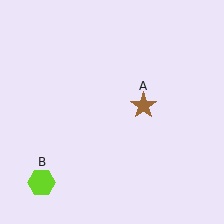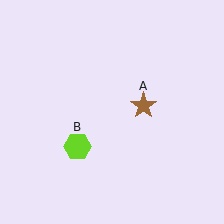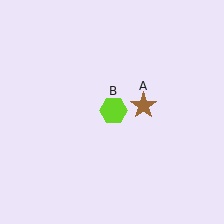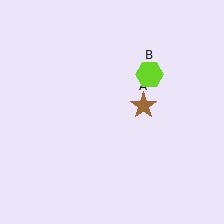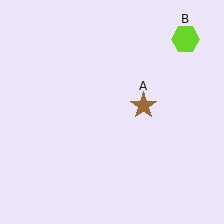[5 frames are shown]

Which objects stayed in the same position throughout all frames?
Brown star (object A) remained stationary.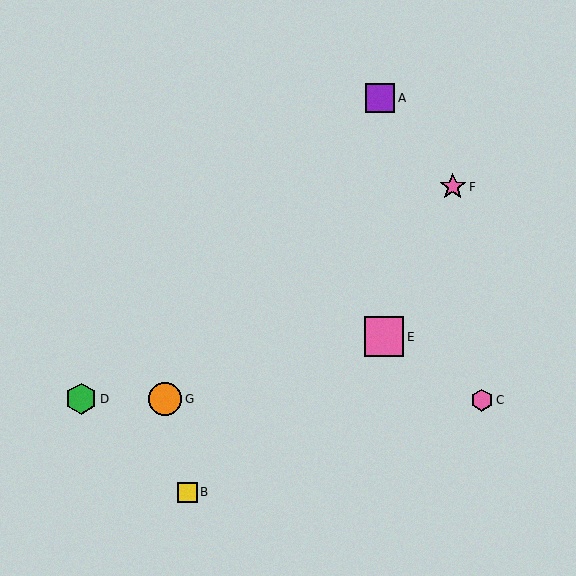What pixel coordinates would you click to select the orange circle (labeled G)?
Click at (165, 399) to select the orange circle G.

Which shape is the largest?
The pink square (labeled E) is the largest.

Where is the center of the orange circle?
The center of the orange circle is at (165, 399).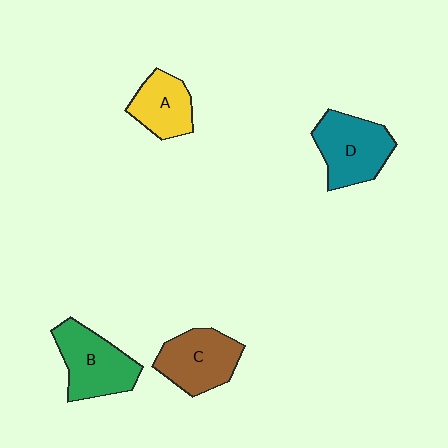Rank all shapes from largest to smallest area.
From largest to smallest: B (green), D (teal), C (brown), A (yellow).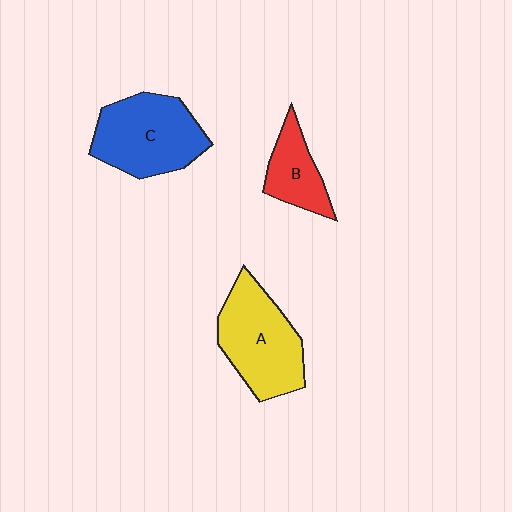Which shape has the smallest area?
Shape B (red).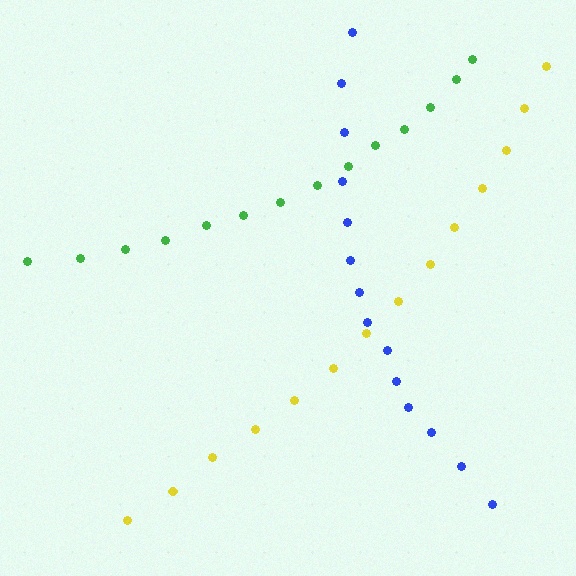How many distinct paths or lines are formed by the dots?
There are 3 distinct paths.